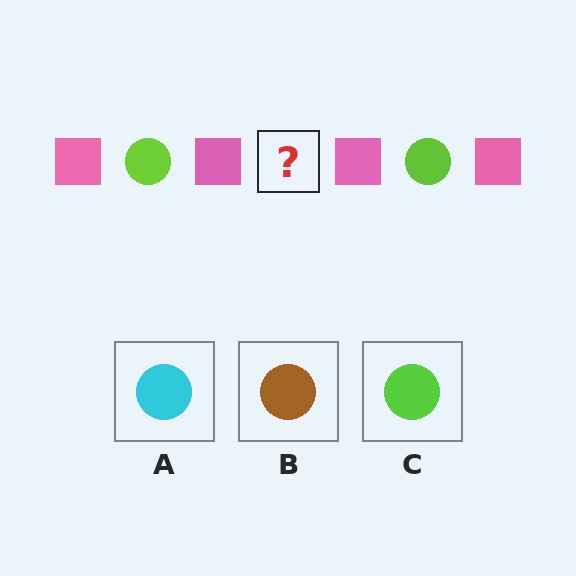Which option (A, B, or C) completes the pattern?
C.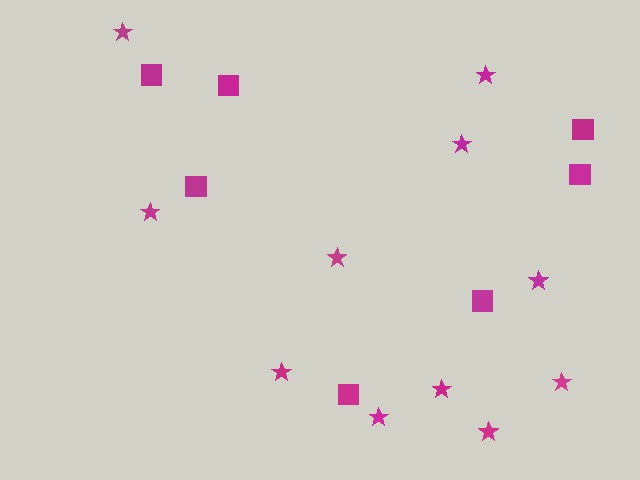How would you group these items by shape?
There are 2 groups: one group of stars (11) and one group of squares (7).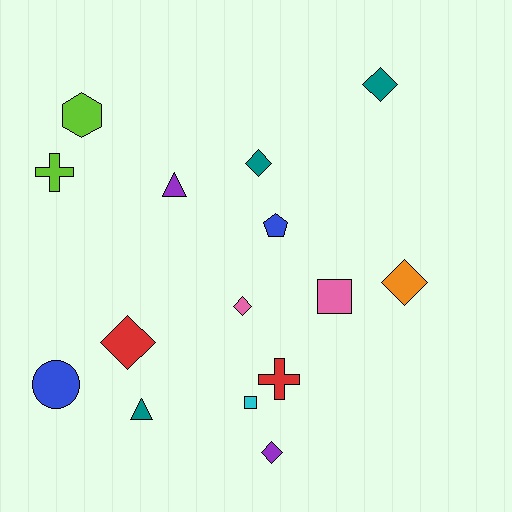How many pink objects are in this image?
There are 2 pink objects.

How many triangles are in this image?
There are 2 triangles.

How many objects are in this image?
There are 15 objects.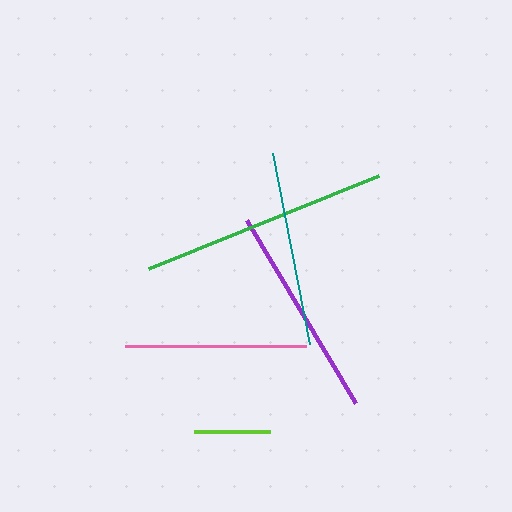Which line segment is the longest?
The green line is the longest at approximately 248 pixels.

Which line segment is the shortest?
The lime line is the shortest at approximately 76 pixels.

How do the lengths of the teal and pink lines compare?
The teal and pink lines are approximately the same length.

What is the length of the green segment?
The green segment is approximately 248 pixels long.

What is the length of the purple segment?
The purple segment is approximately 213 pixels long.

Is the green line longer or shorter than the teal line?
The green line is longer than the teal line.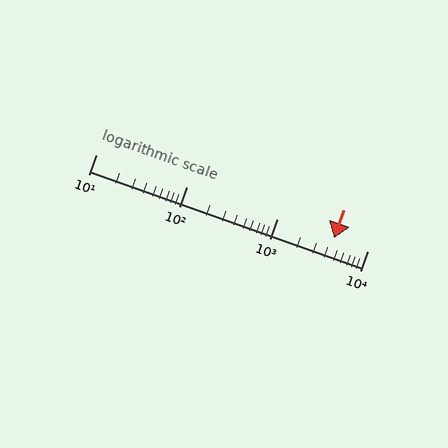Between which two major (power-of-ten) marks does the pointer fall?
The pointer is between 1000 and 10000.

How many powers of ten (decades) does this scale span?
The scale spans 3 decades, from 10 to 10000.